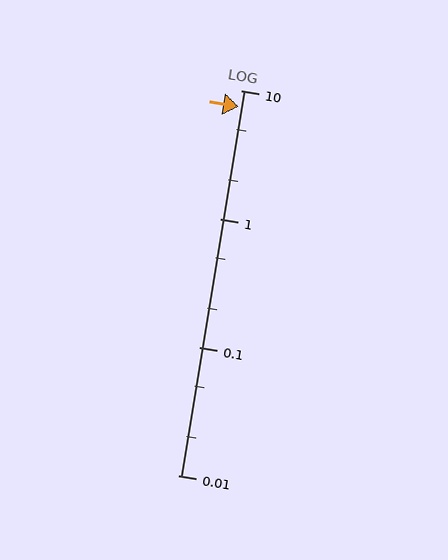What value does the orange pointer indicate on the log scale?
The pointer indicates approximately 7.4.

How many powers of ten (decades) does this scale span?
The scale spans 3 decades, from 0.01 to 10.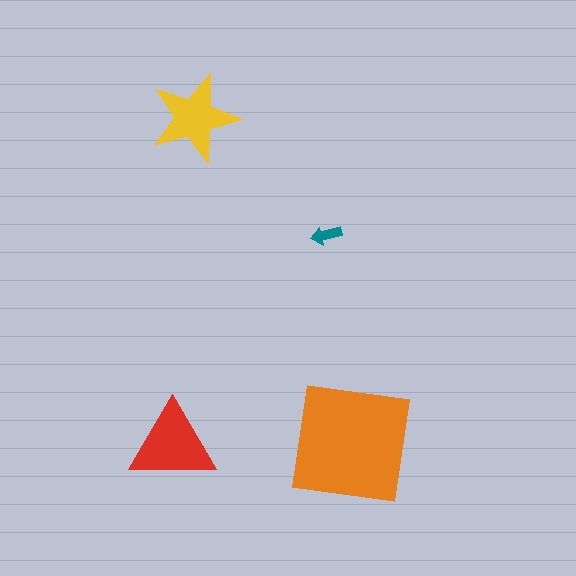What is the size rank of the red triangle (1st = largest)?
2nd.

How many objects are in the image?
There are 4 objects in the image.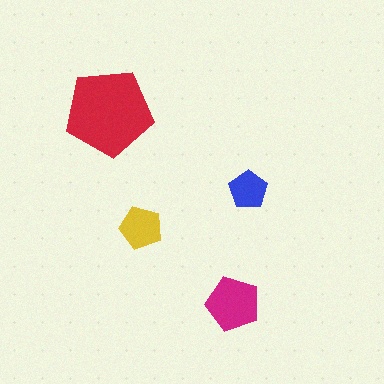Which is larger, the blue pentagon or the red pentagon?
The red one.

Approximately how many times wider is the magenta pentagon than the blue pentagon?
About 1.5 times wider.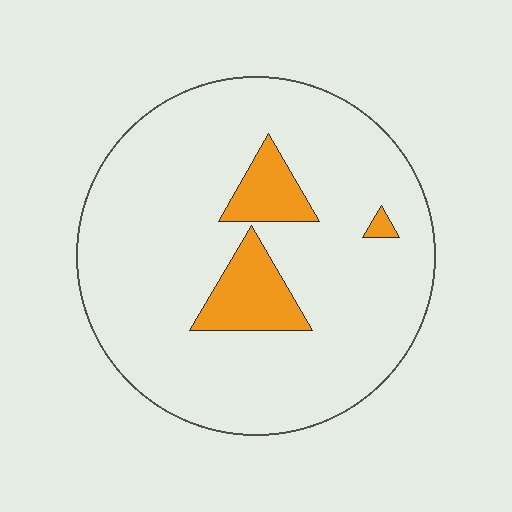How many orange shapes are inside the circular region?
3.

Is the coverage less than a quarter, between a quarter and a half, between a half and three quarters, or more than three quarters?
Less than a quarter.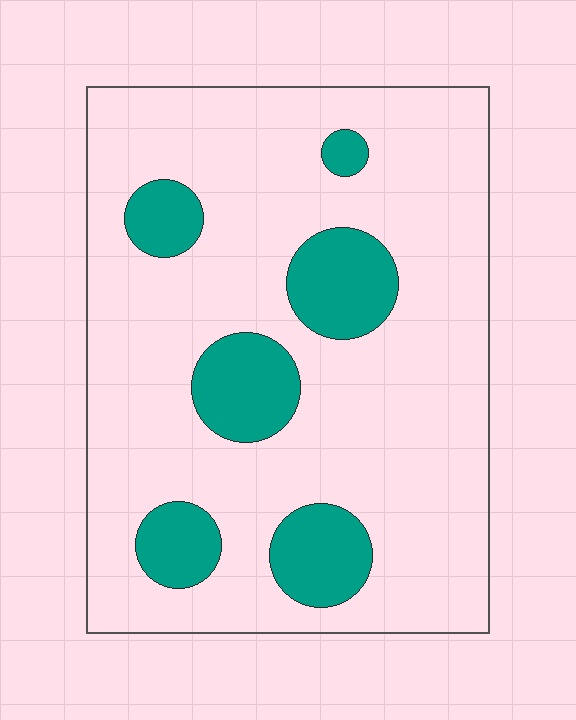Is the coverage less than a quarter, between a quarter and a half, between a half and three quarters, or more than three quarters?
Less than a quarter.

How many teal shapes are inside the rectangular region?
6.